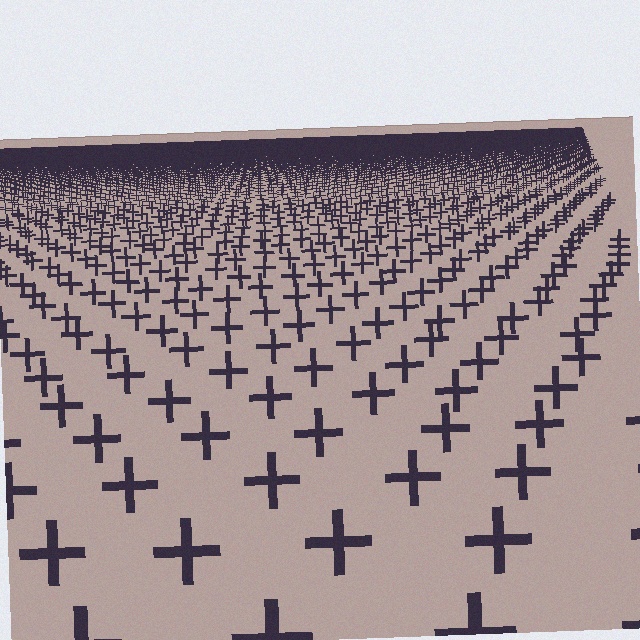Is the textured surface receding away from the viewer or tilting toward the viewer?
The surface is receding away from the viewer. Texture elements get smaller and denser toward the top.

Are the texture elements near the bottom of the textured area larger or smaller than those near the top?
Larger. Near the bottom, elements are closer to the viewer and appear at a bigger on-screen size.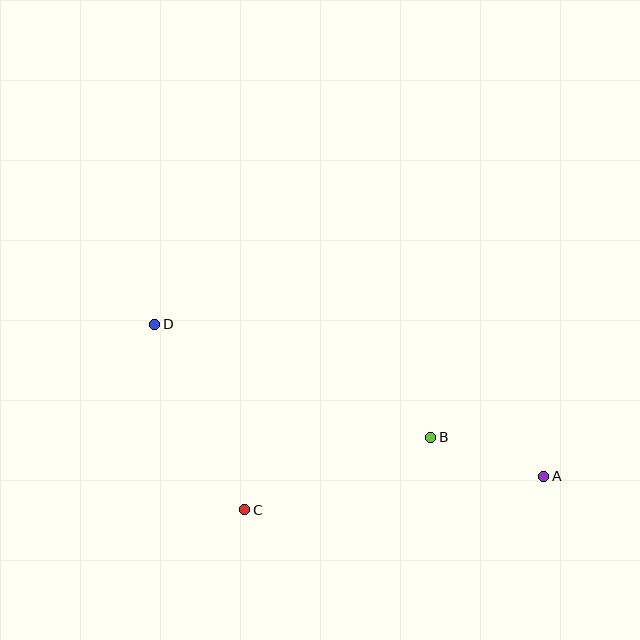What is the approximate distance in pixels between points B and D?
The distance between B and D is approximately 298 pixels.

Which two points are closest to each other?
Points A and B are closest to each other.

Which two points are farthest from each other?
Points A and D are farthest from each other.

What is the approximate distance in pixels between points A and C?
The distance between A and C is approximately 301 pixels.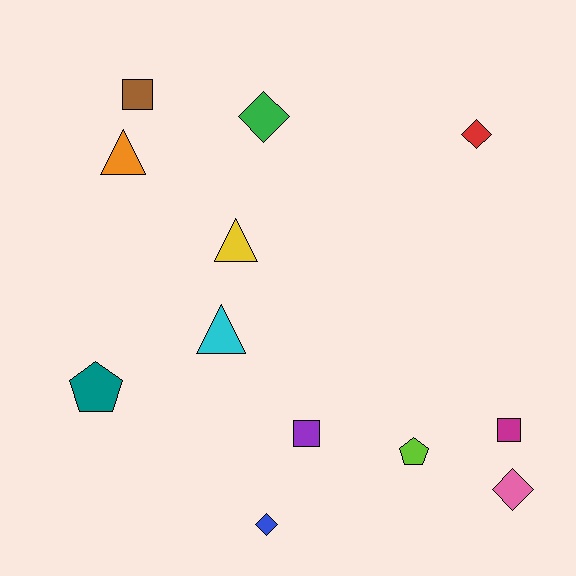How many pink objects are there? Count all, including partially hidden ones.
There is 1 pink object.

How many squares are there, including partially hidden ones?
There are 3 squares.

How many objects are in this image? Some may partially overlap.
There are 12 objects.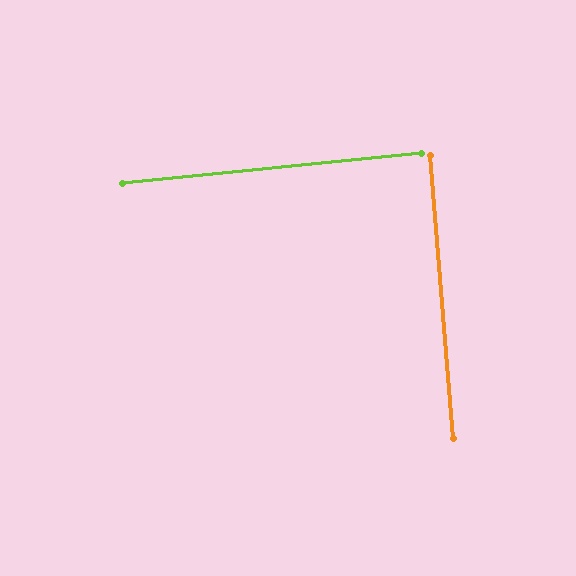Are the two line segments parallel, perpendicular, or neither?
Perpendicular — they meet at approximately 89°.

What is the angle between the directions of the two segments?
Approximately 89 degrees.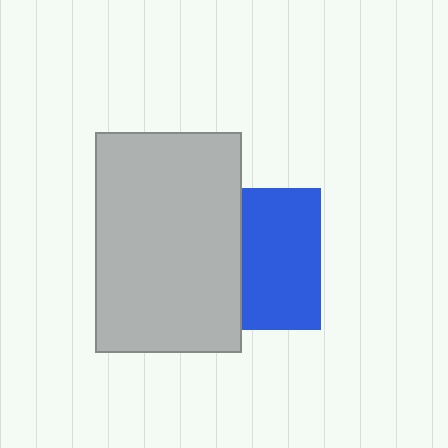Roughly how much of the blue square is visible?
About half of it is visible (roughly 56%).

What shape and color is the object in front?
The object in front is a light gray rectangle.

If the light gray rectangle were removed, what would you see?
You would see the complete blue square.